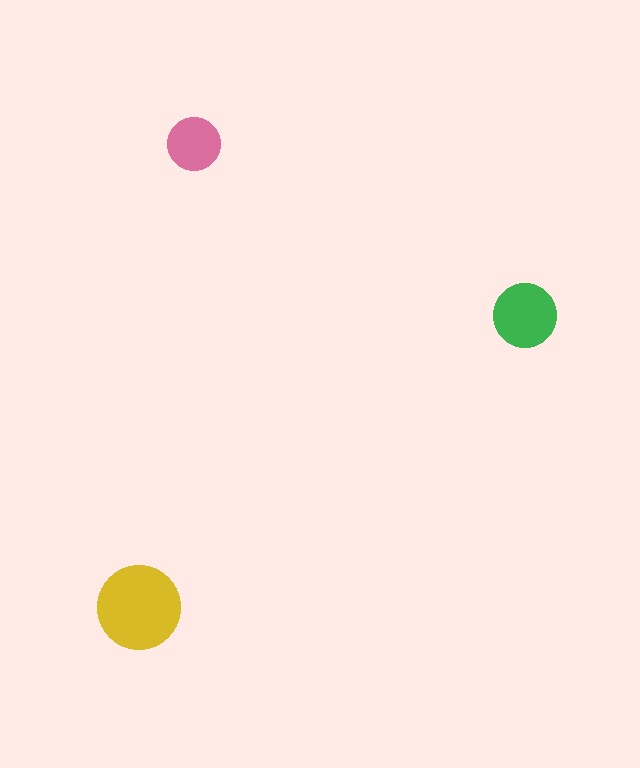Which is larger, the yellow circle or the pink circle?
The yellow one.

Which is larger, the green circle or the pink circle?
The green one.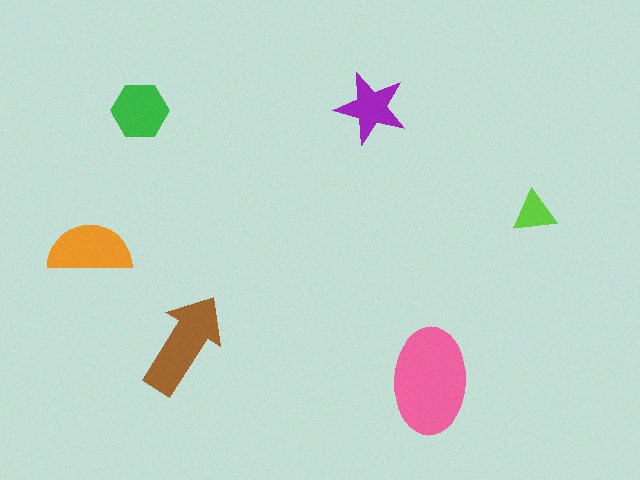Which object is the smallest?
The lime triangle.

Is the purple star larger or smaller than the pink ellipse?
Smaller.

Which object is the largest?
The pink ellipse.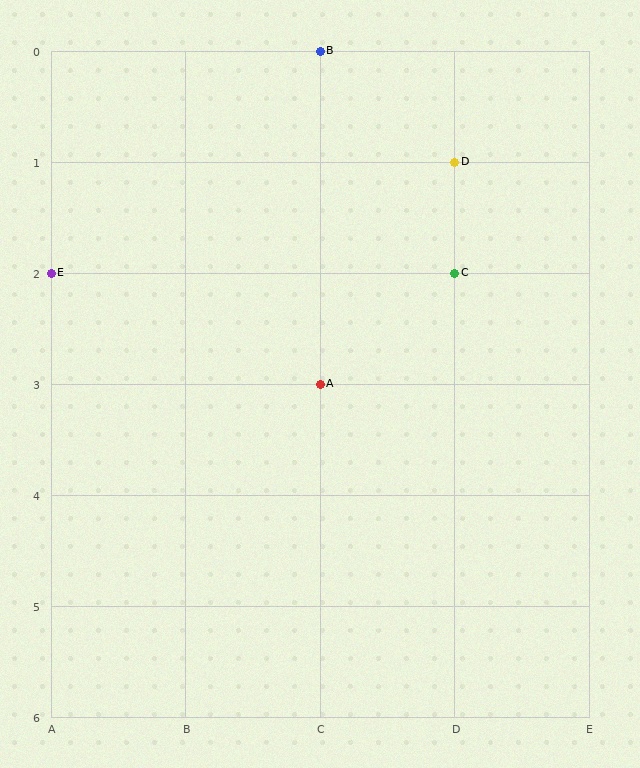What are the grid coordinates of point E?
Point E is at grid coordinates (A, 2).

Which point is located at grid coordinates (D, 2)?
Point C is at (D, 2).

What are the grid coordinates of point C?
Point C is at grid coordinates (D, 2).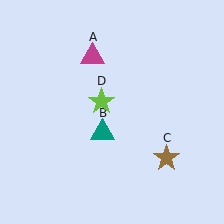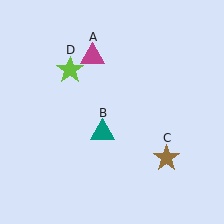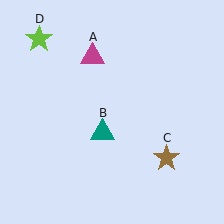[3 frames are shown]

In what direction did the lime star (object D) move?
The lime star (object D) moved up and to the left.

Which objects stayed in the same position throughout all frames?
Magenta triangle (object A) and teal triangle (object B) and brown star (object C) remained stationary.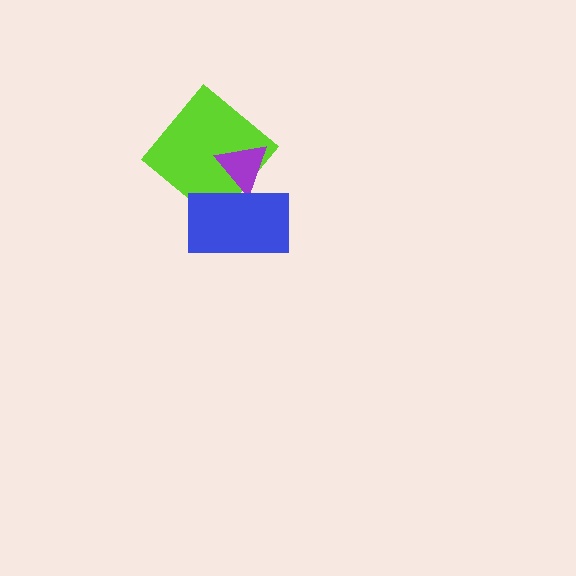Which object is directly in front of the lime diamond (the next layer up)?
The purple triangle is directly in front of the lime diamond.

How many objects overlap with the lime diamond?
2 objects overlap with the lime diamond.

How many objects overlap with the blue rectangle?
2 objects overlap with the blue rectangle.